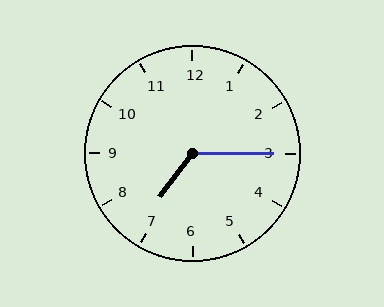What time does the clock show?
7:15.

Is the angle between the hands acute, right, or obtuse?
It is obtuse.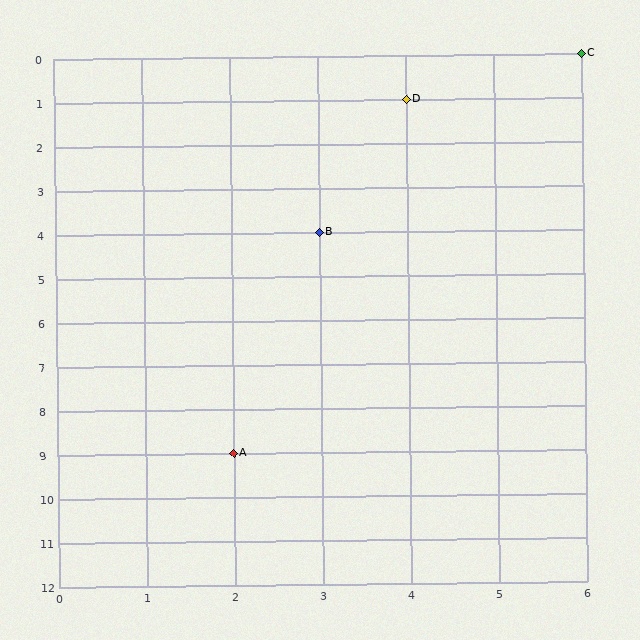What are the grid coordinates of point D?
Point D is at grid coordinates (4, 1).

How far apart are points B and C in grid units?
Points B and C are 3 columns and 4 rows apart (about 5.0 grid units diagonally).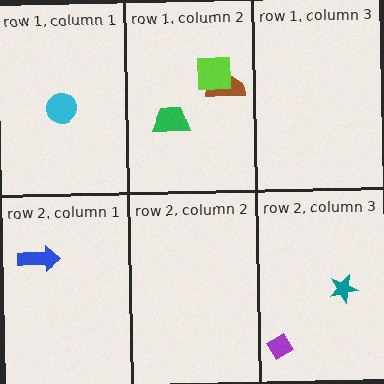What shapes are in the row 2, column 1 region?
The blue arrow.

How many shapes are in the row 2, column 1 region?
1.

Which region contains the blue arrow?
The row 2, column 1 region.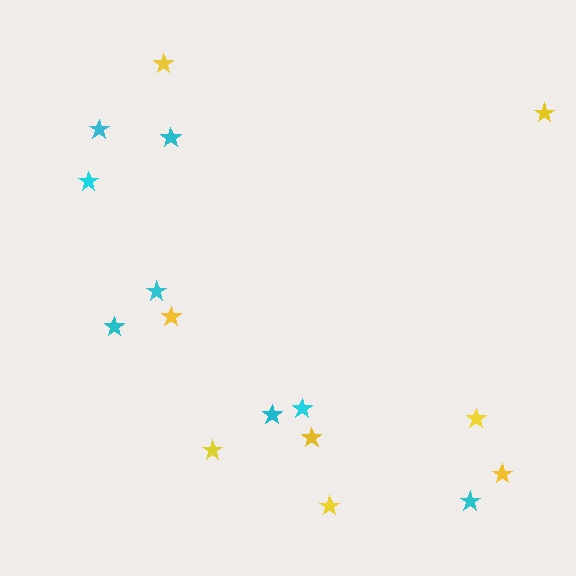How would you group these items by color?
There are 2 groups: one group of yellow stars (8) and one group of cyan stars (8).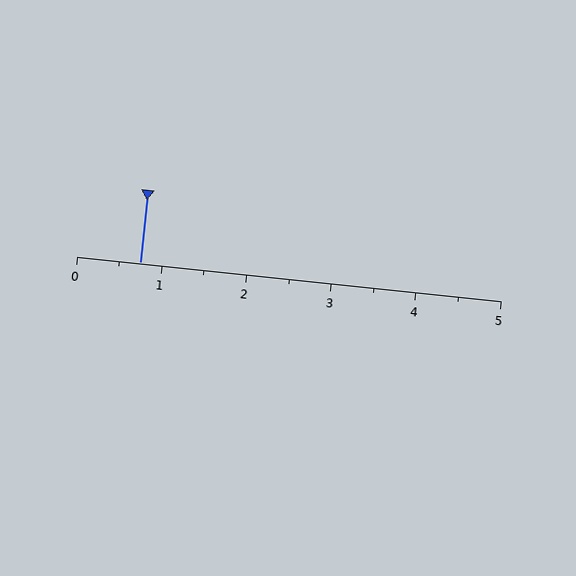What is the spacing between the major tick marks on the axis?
The major ticks are spaced 1 apart.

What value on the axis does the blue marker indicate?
The marker indicates approximately 0.8.